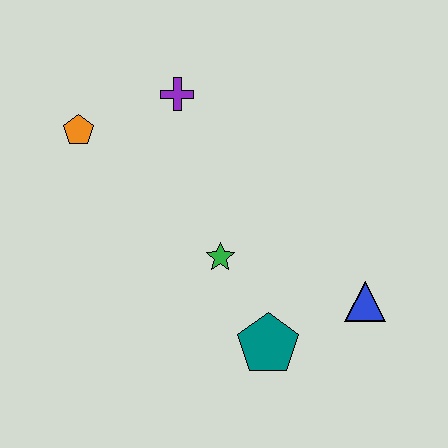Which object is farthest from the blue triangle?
The orange pentagon is farthest from the blue triangle.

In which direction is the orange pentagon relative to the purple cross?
The orange pentagon is to the left of the purple cross.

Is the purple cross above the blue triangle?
Yes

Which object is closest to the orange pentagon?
The purple cross is closest to the orange pentagon.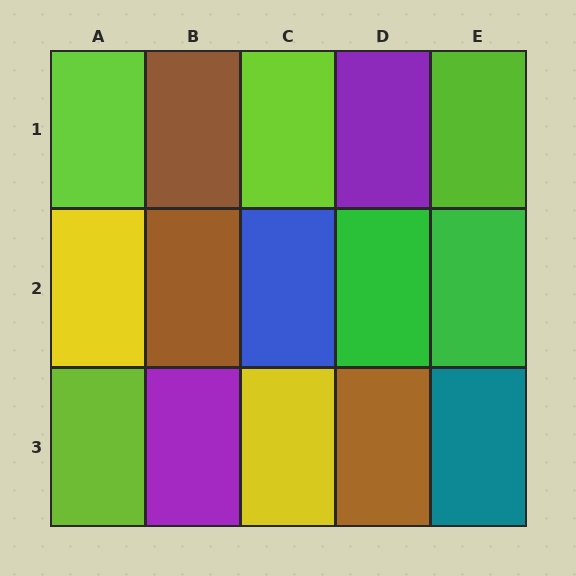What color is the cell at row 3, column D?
Brown.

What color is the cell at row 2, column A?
Yellow.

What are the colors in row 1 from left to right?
Lime, brown, lime, purple, lime.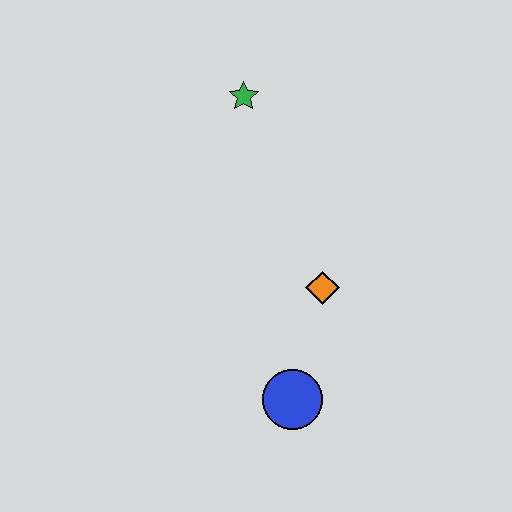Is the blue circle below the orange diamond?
Yes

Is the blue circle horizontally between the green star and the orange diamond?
Yes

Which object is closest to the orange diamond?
The blue circle is closest to the orange diamond.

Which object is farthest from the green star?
The blue circle is farthest from the green star.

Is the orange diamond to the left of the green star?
No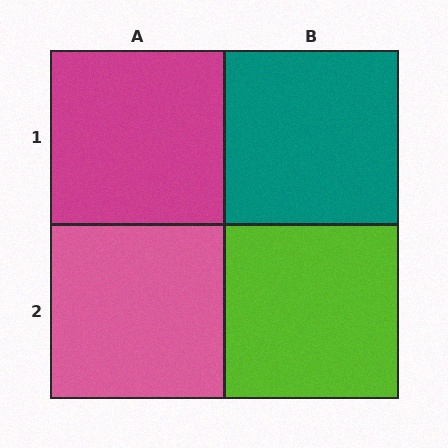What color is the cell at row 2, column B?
Lime.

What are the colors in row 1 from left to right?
Magenta, teal.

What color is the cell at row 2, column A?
Pink.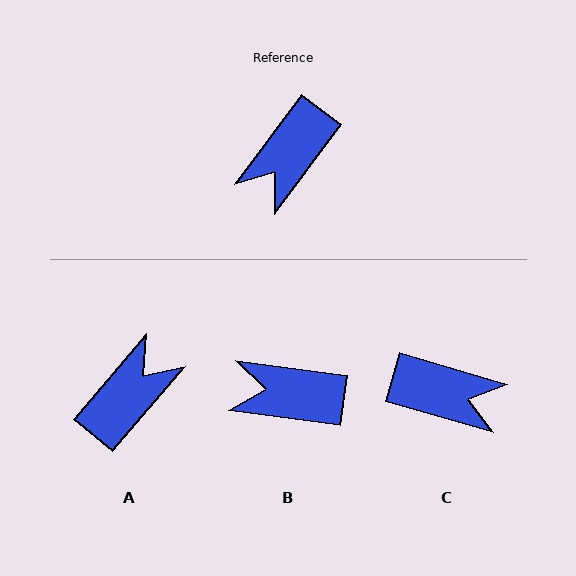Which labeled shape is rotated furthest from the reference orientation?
A, about 176 degrees away.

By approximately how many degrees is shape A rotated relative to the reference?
Approximately 176 degrees counter-clockwise.